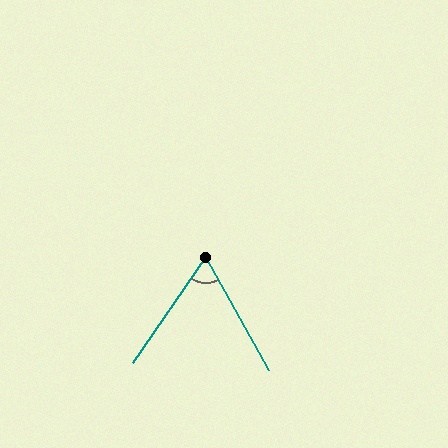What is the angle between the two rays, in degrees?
Approximately 64 degrees.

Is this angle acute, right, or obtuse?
It is acute.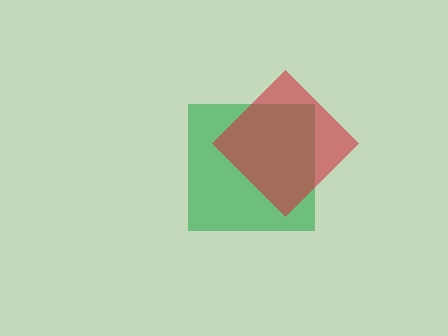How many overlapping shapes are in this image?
There are 2 overlapping shapes in the image.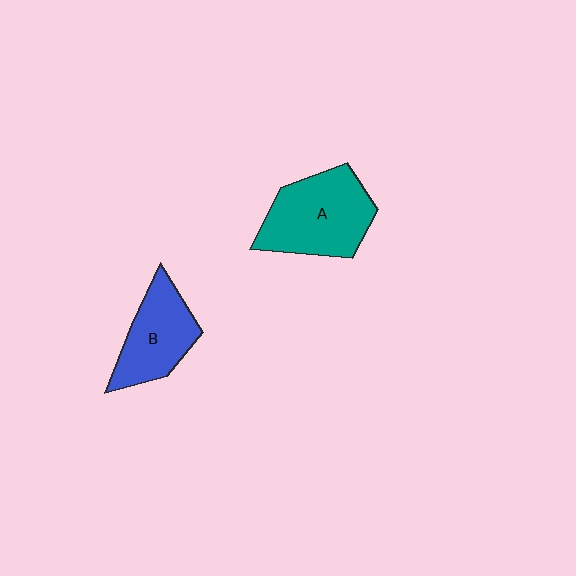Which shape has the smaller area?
Shape B (blue).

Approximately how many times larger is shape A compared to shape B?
Approximately 1.3 times.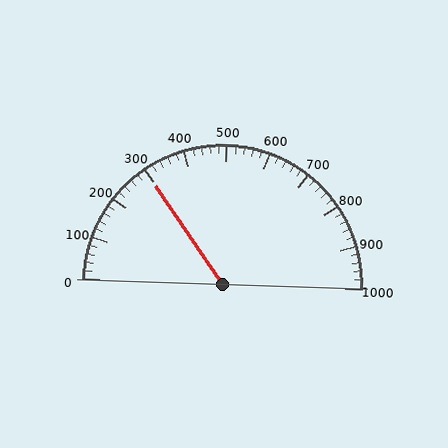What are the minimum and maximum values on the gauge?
The gauge ranges from 0 to 1000.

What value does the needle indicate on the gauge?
The needle indicates approximately 300.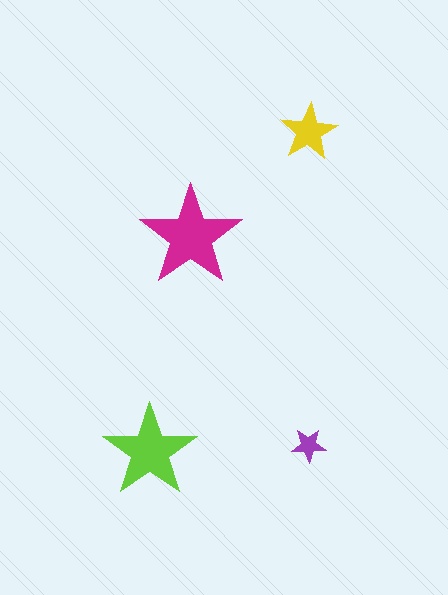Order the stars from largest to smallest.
the magenta one, the lime one, the yellow one, the purple one.